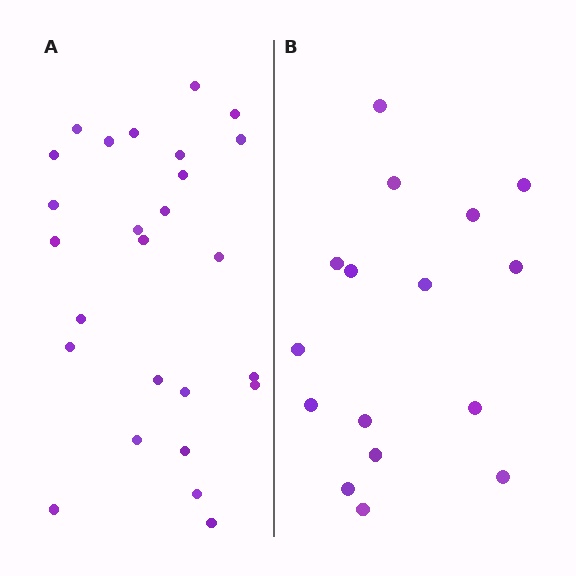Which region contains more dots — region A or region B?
Region A (the left region) has more dots.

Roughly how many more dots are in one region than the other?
Region A has roughly 10 or so more dots than region B.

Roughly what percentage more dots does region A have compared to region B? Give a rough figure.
About 60% more.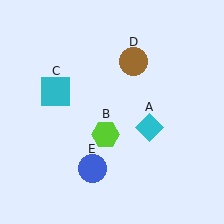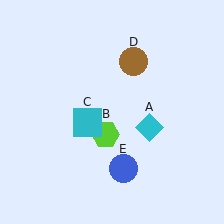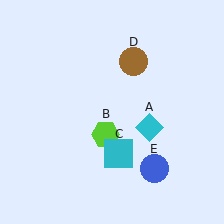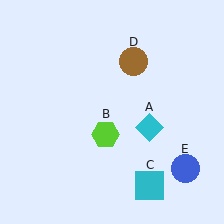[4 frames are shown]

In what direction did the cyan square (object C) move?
The cyan square (object C) moved down and to the right.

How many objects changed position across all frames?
2 objects changed position: cyan square (object C), blue circle (object E).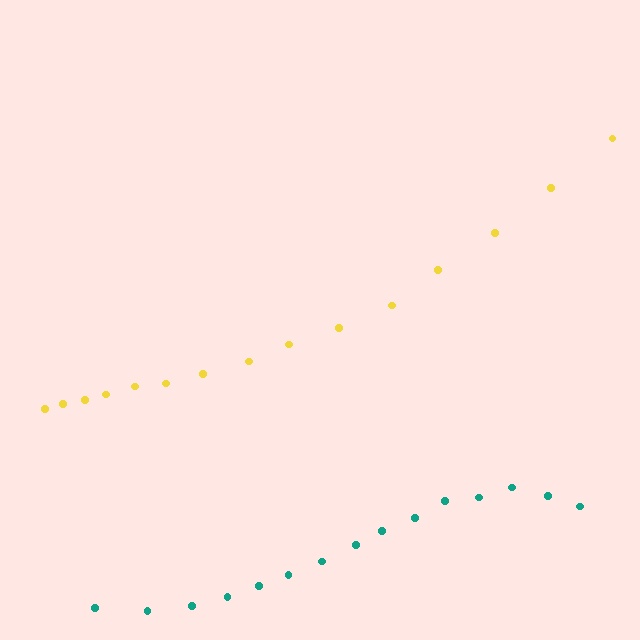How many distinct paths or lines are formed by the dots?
There are 2 distinct paths.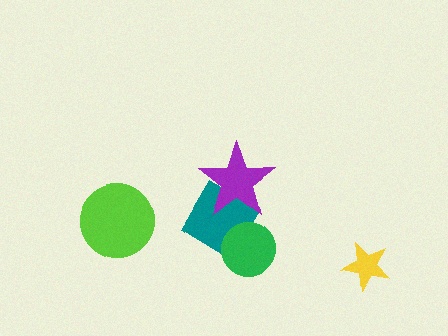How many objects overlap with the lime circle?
0 objects overlap with the lime circle.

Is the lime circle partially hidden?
No, no other shape covers it.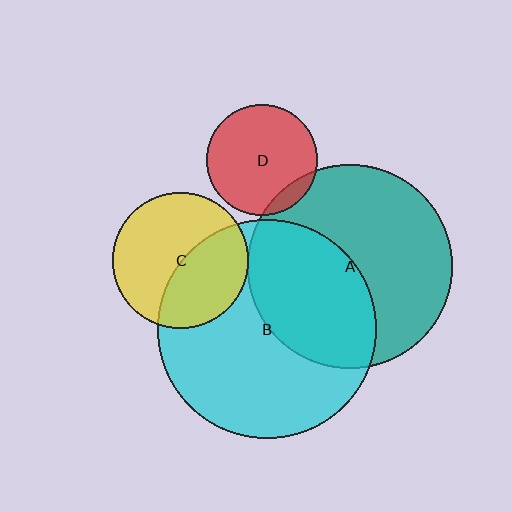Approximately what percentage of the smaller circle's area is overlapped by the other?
Approximately 10%.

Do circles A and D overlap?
Yes.